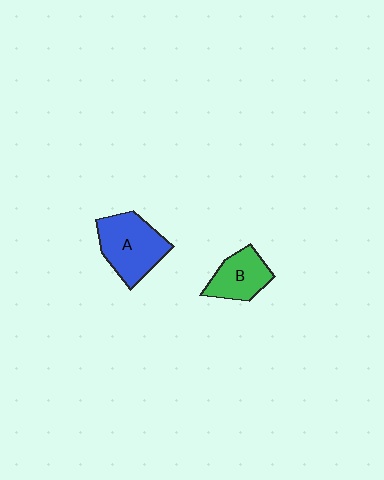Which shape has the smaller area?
Shape B (green).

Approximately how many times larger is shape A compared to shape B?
Approximately 1.4 times.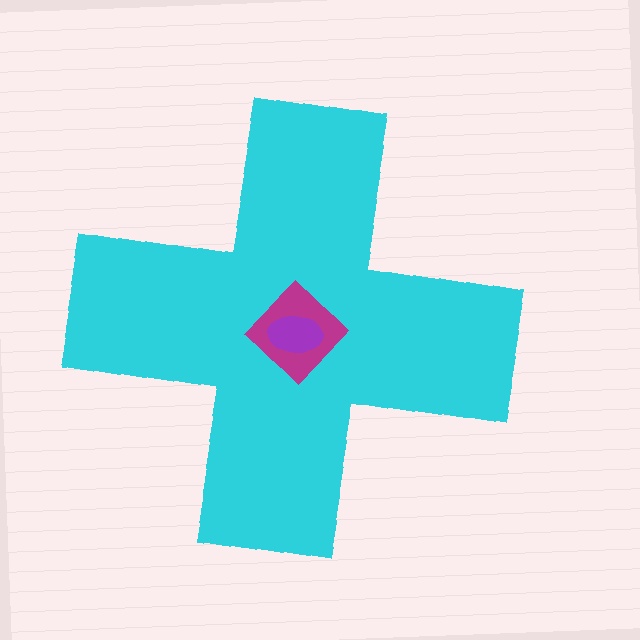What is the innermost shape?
The purple ellipse.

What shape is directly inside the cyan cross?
The magenta diamond.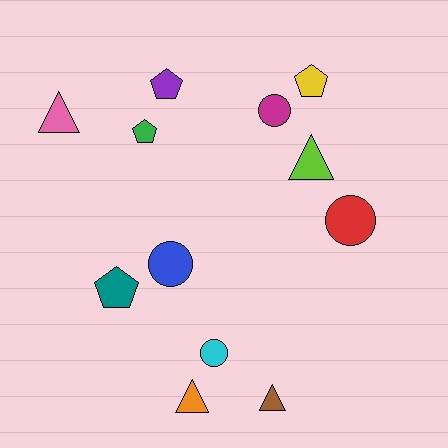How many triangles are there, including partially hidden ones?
There are 4 triangles.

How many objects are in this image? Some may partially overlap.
There are 12 objects.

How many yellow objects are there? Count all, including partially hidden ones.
There is 1 yellow object.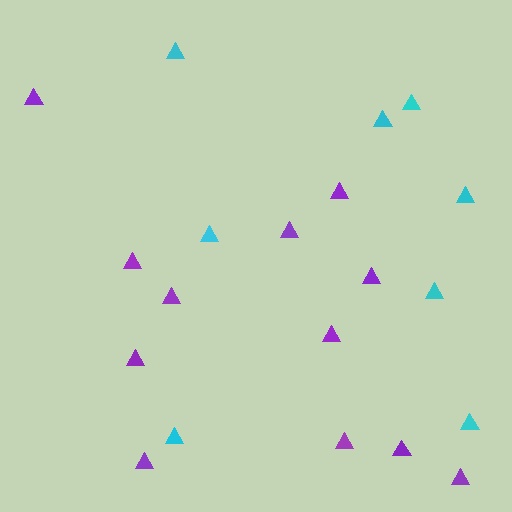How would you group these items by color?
There are 2 groups: one group of purple triangles (12) and one group of cyan triangles (8).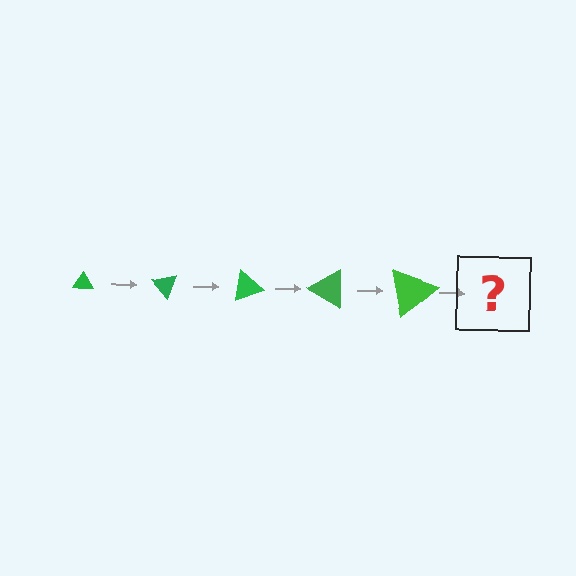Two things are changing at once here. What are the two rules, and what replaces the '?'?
The two rules are that the triangle grows larger each step and it rotates 50 degrees each step. The '?' should be a triangle, larger than the previous one and rotated 250 degrees from the start.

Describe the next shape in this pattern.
It should be a triangle, larger than the previous one and rotated 250 degrees from the start.